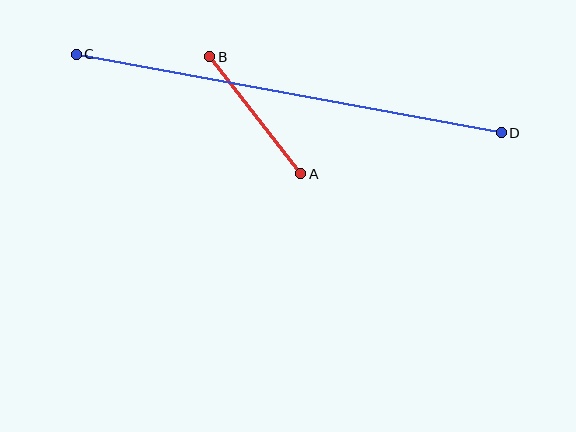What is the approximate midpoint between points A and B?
The midpoint is at approximately (255, 115) pixels.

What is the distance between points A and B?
The distance is approximately 148 pixels.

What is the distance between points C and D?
The distance is approximately 432 pixels.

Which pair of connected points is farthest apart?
Points C and D are farthest apart.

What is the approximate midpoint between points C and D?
The midpoint is at approximately (289, 94) pixels.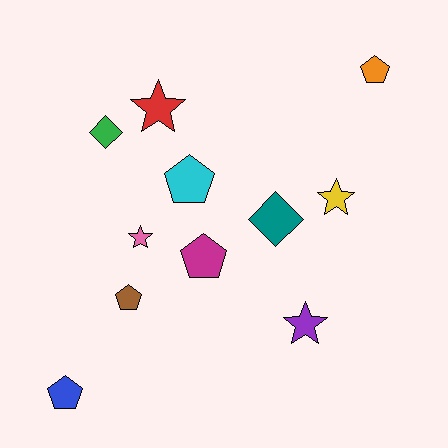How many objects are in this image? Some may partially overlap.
There are 11 objects.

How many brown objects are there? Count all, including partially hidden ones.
There is 1 brown object.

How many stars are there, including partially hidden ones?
There are 4 stars.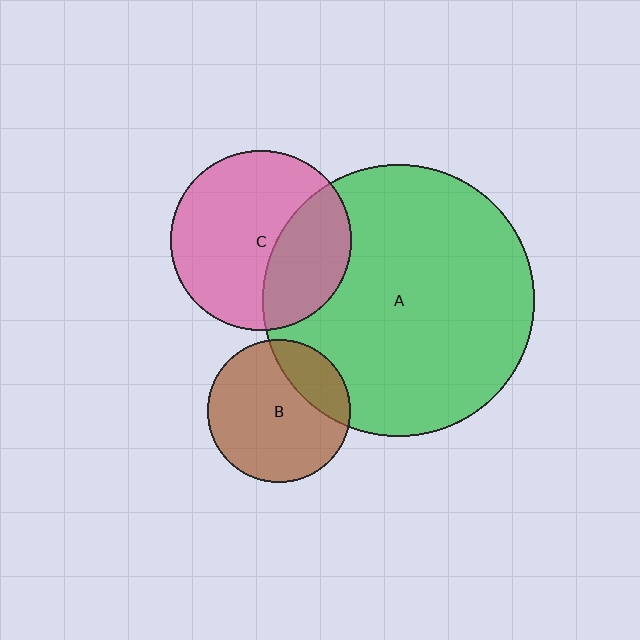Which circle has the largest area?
Circle A (green).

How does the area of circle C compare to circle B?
Approximately 1.6 times.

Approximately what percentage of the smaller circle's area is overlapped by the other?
Approximately 35%.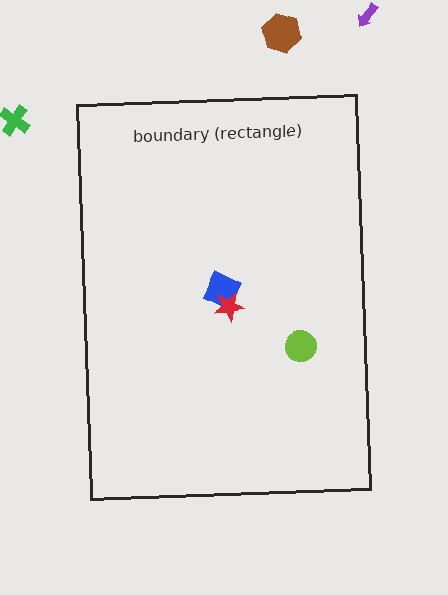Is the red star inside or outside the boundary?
Inside.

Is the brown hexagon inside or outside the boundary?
Outside.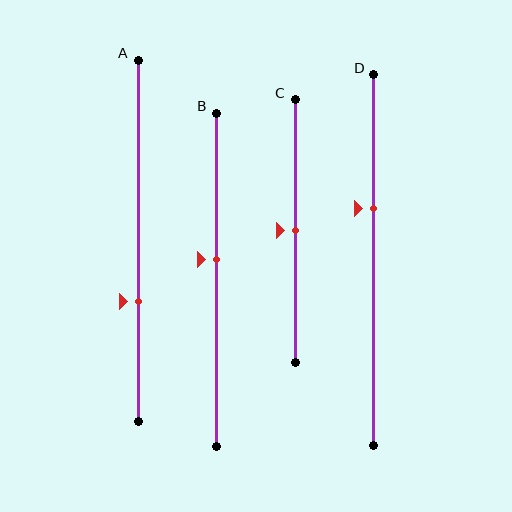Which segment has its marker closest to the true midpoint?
Segment C has its marker closest to the true midpoint.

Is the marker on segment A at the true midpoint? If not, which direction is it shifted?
No, the marker on segment A is shifted downward by about 17% of the segment length.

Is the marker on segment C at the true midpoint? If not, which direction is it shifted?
Yes, the marker on segment C is at the true midpoint.